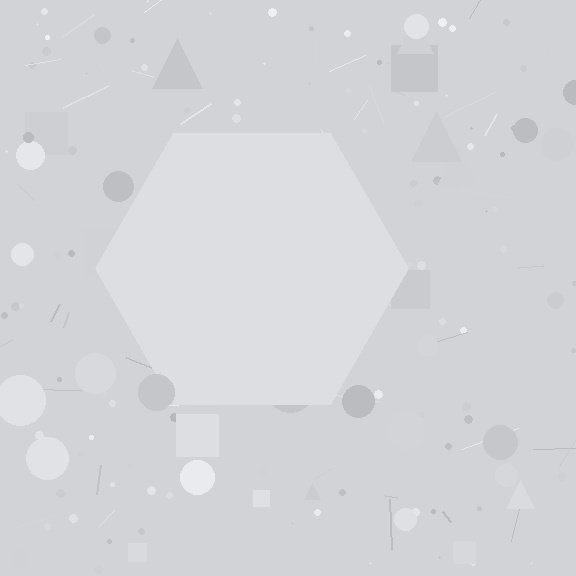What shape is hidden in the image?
A hexagon is hidden in the image.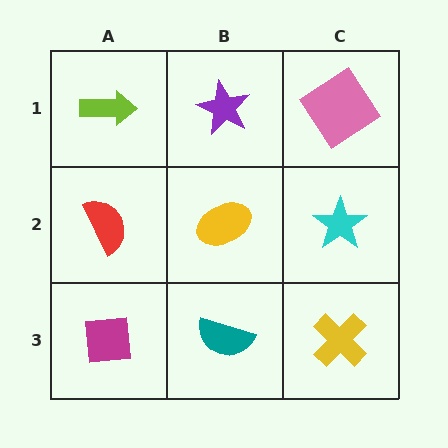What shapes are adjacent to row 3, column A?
A red semicircle (row 2, column A), a teal semicircle (row 3, column B).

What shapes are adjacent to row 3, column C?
A cyan star (row 2, column C), a teal semicircle (row 3, column B).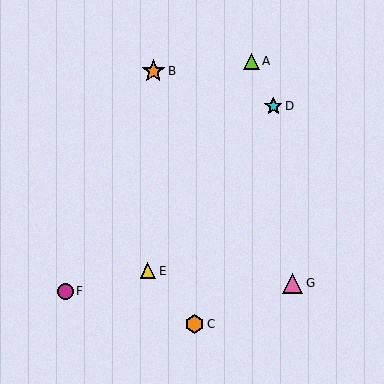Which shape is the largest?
The orange star (labeled B) is the largest.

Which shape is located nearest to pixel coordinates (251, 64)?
The lime triangle (labeled A) at (252, 61) is nearest to that location.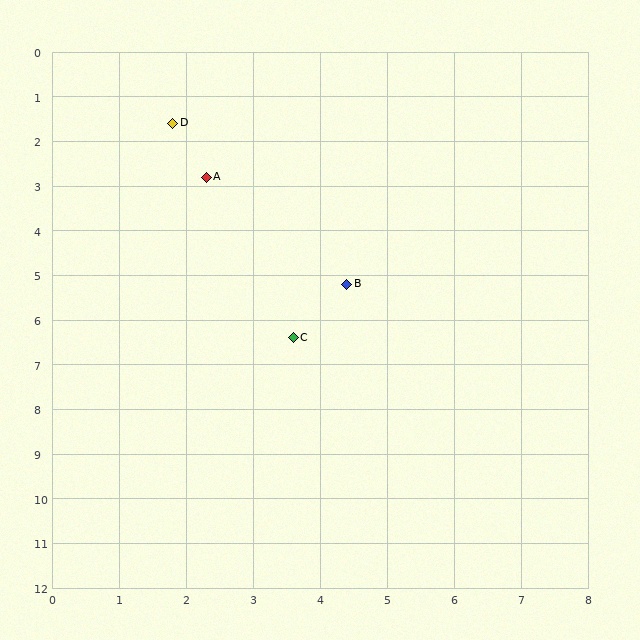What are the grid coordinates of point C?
Point C is at approximately (3.6, 6.4).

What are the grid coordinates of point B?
Point B is at approximately (4.4, 5.2).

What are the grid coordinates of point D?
Point D is at approximately (1.8, 1.6).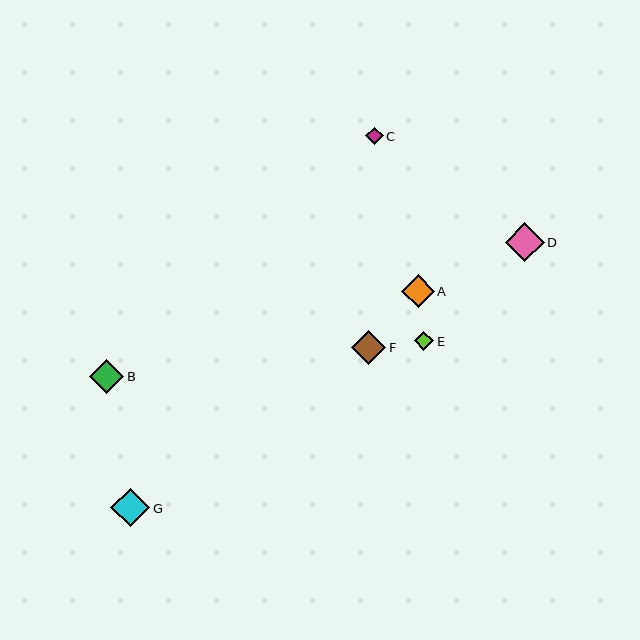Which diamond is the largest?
Diamond D is the largest with a size of approximately 39 pixels.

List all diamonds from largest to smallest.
From largest to smallest: D, G, B, F, A, E, C.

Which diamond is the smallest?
Diamond C is the smallest with a size of approximately 18 pixels.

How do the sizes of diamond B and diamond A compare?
Diamond B and diamond A are approximately the same size.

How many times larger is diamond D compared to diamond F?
Diamond D is approximately 1.1 times the size of diamond F.